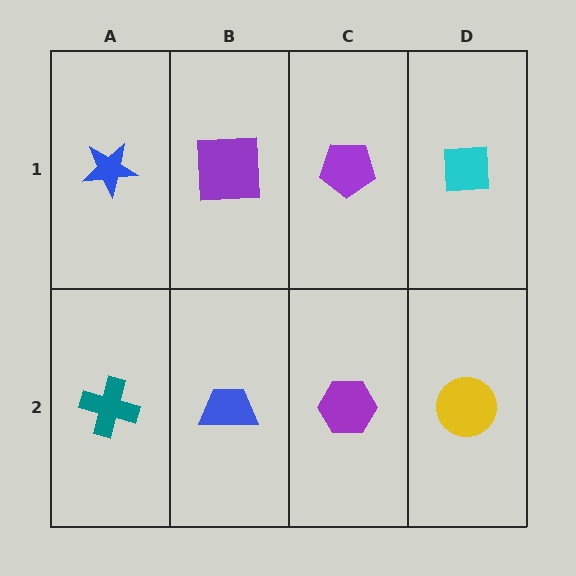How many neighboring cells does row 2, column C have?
3.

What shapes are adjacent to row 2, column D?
A cyan square (row 1, column D), a purple hexagon (row 2, column C).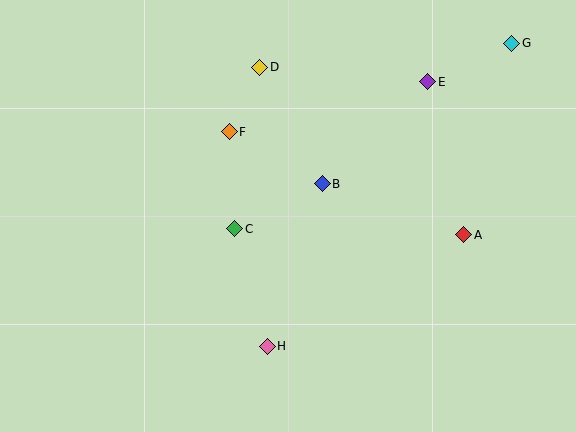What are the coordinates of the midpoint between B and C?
The midpoint between B and C is at (279, 206).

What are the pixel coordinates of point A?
Point A is at (464, 235).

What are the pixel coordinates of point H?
Point H is at (267, 346).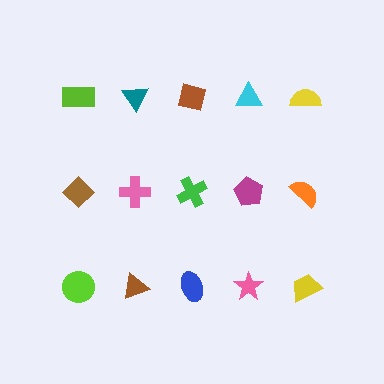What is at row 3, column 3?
A blue ellipse.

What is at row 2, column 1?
A brown diamond.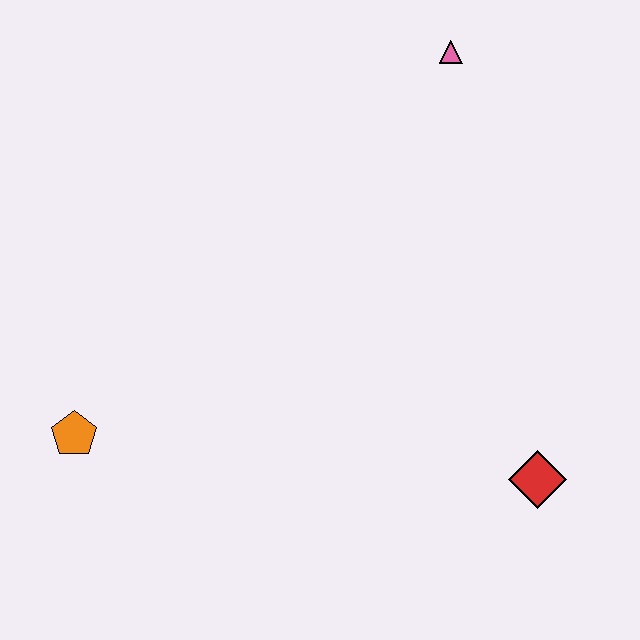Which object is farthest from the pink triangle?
The orange pentagon is farthest from the pink triangle.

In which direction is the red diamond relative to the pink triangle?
The red diamond is below the pink triangle.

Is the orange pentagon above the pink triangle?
No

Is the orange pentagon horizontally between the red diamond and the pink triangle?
No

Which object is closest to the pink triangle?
The red diamond is closest to the pink triangle.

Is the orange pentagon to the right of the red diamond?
No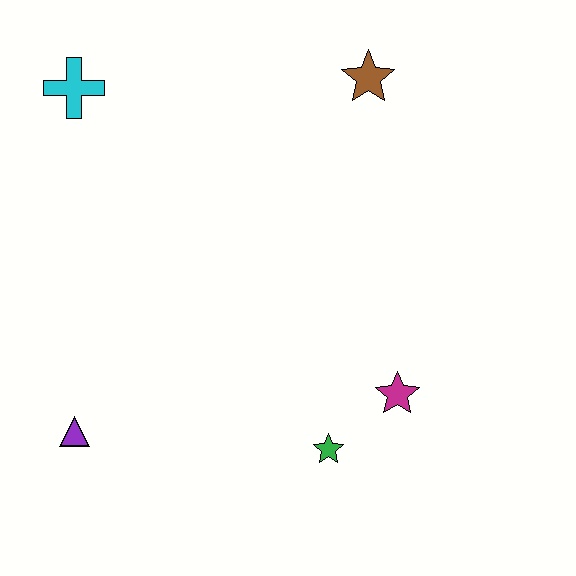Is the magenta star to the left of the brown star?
No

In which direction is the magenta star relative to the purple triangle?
The magenta star is to the right of the purple triangle.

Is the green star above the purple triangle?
No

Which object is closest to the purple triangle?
The green star is closest to the purple triangle.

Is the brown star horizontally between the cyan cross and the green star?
No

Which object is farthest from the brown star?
The purple triangle is farthest from the brown star.